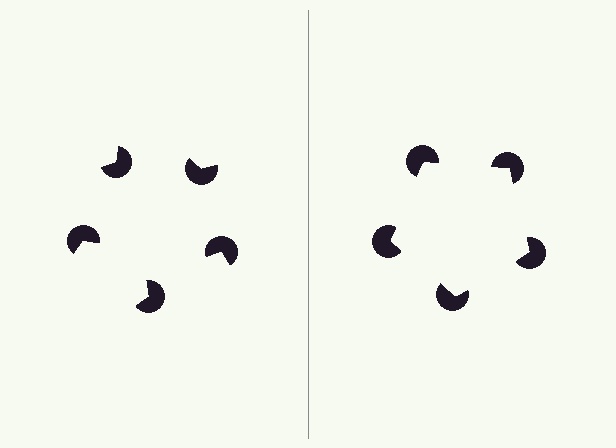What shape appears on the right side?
An illusory pentagon.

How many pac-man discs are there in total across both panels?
10 — 5 on each side.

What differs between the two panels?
The pac-man discs are positioned identically on both sides; only the wedge orientations differ. On the right they align to a pentagon; on the left they are misaligned.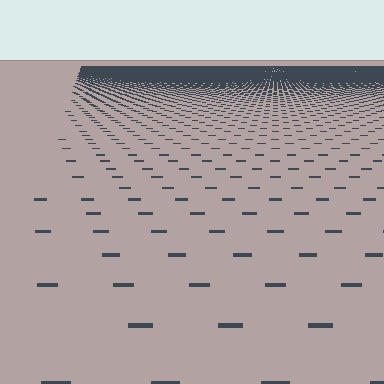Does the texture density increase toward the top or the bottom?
Density increases toward the top.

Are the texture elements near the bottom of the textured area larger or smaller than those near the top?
Larger. Near the bottom, elements are closer to the viewer and appear at a bigger on-screen size.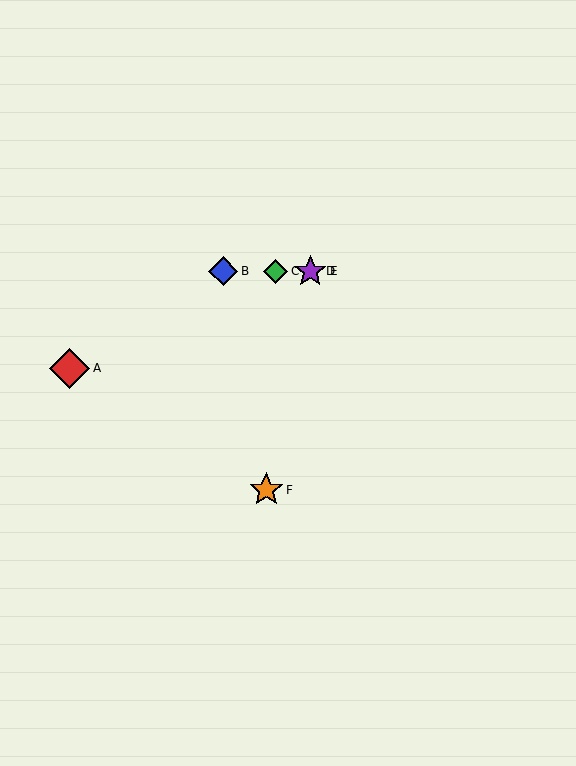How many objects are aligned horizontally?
4 objects (B, C, D, E) are aligned horizontally.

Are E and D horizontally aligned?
Yes, both are at y≈271.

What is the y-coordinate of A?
Object A is at y≈368.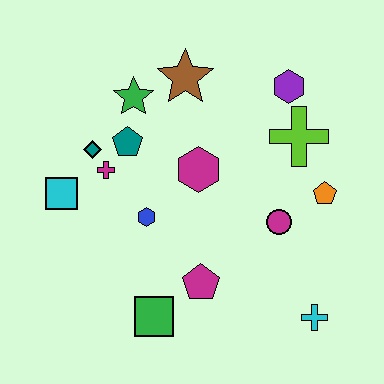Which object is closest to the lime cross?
The purple hexagon is closest to the lime cross.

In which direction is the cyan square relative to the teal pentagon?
The cyan square is to the left of the teal pentagon.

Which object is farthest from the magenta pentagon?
The purple hexagon is farthest from the magenta pentagon.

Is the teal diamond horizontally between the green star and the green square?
No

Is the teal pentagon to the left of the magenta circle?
Yes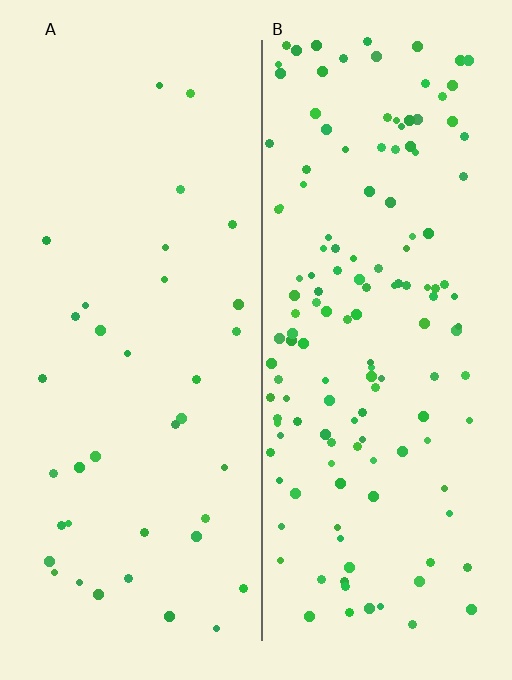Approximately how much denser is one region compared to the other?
Approximately 3.9× — region B over region A.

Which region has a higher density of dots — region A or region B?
B (the right).